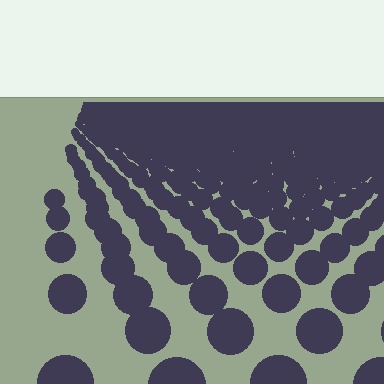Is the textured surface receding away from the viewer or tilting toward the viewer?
The surface is receding away from the viewer. Texture elements get smaller and denser toward the top.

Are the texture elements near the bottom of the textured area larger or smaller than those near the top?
Larger. Near the bottom, elements are closer to the viewer and appear at a bigger on-screen size.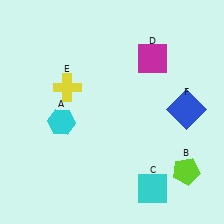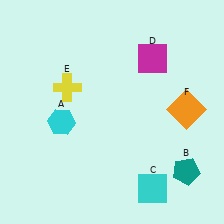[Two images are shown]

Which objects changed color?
B changed from lime to teal. F changed from blue to orange.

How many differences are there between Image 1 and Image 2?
There are 2 differences between the two images.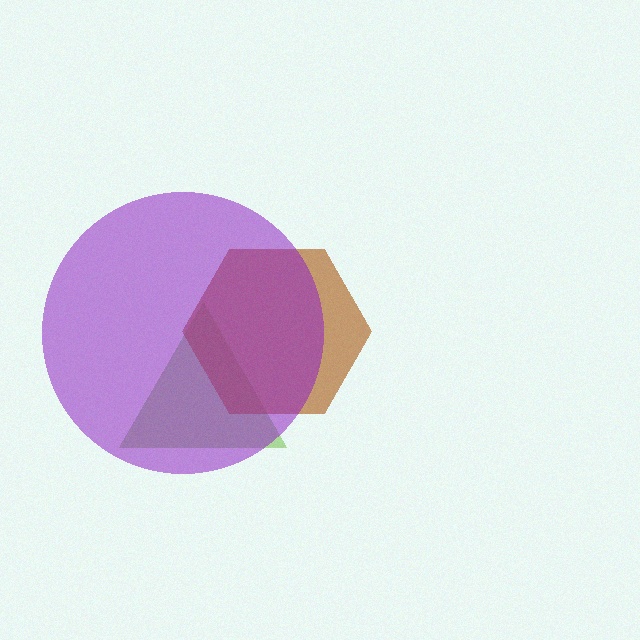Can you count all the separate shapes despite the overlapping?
Yes, there are 3 separate shapes.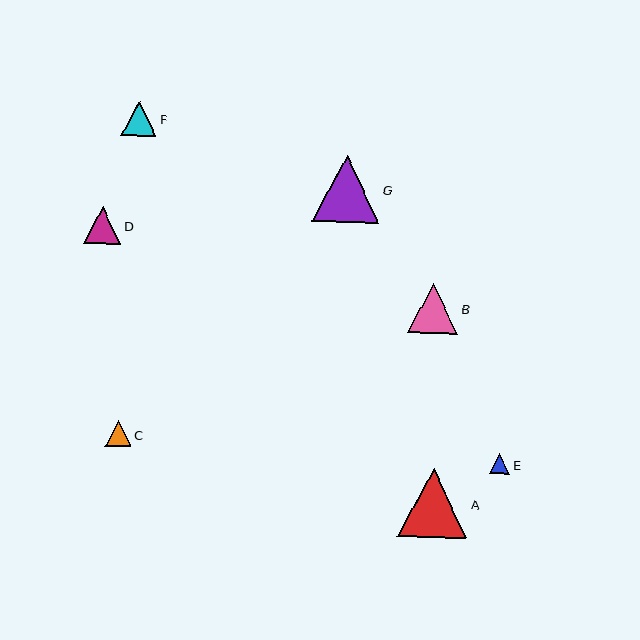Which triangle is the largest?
Triangle A is the largest with a size of approximately 69 pixels.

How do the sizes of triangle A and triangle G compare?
Triangle A and triangle G are approximately the same size.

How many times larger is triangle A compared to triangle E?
Triangle A is approximately 3.5 times the size of triangle E.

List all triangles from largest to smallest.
From largest to smallest: A, G, B, D, F, C, E.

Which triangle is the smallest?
Triangle E is the smallest with a size of approximately 20 pixels.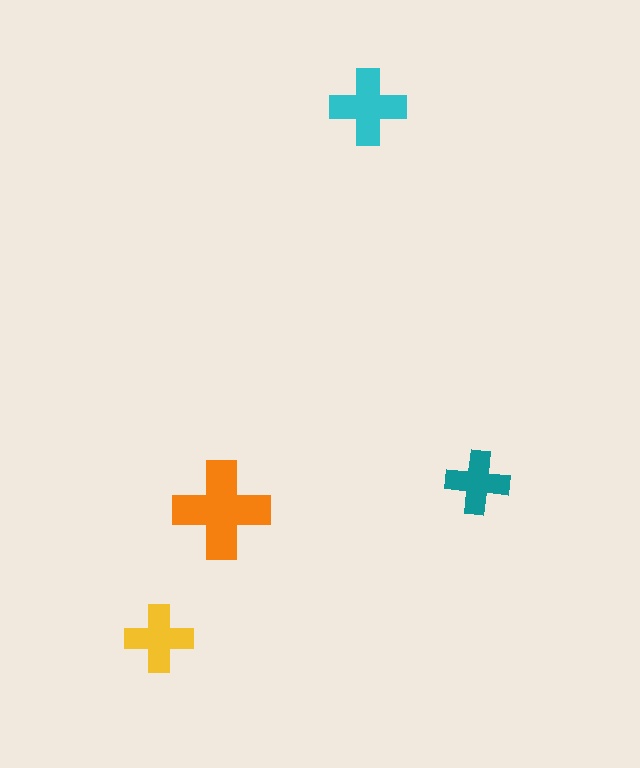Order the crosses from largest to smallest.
the orange one, the cyan one, the yellow one, the teal one.